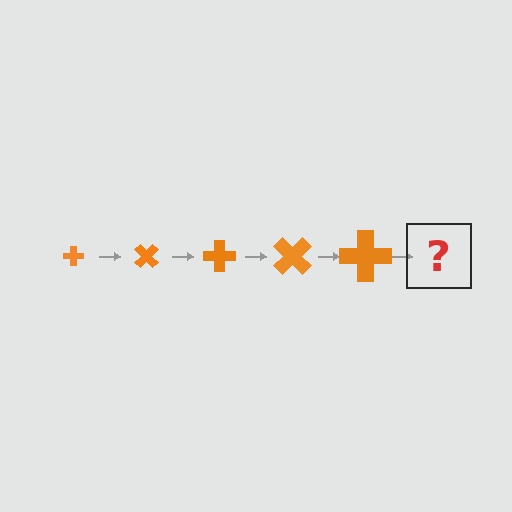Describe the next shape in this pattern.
It should be a cross, larger than the previous one and rotated 225 degrees from the start.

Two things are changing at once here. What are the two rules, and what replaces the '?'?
The two rules are that the cross grows larger each step and it rotates 45 degrees each step. The '?' should be a cross, larger than the previous one and rotated 225 degrees from the start.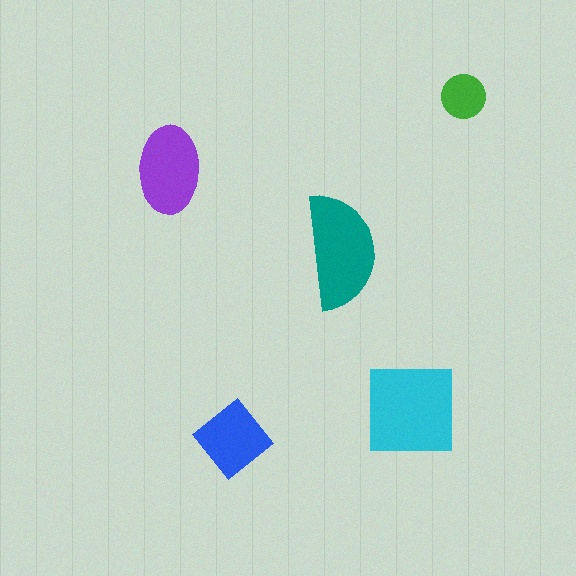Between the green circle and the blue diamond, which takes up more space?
The blue diamond.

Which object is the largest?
The cyan square.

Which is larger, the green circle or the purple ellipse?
The purple ellipse.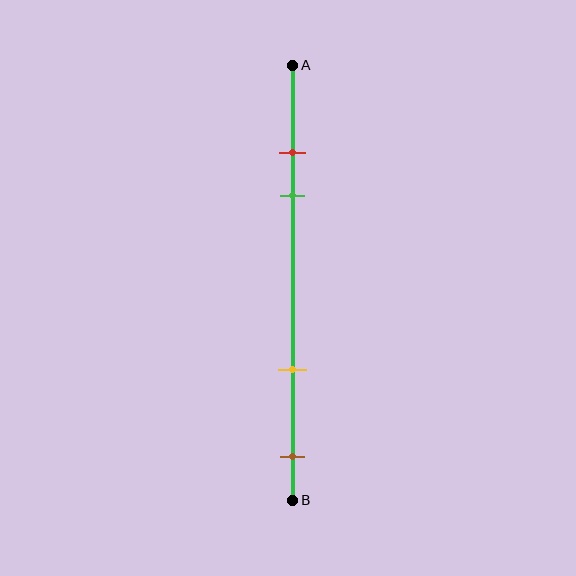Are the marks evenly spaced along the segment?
No, the marks are not evenly spaced.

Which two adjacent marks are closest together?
The red and green marks are the closest adjacent pair.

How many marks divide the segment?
There are 4 marks dividing the segment.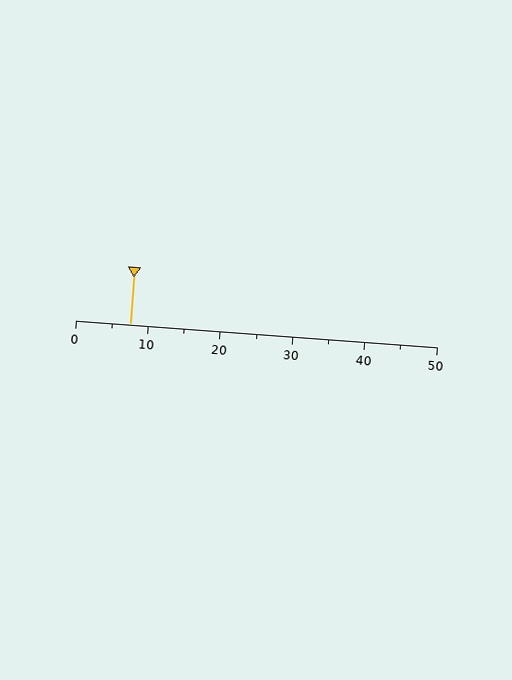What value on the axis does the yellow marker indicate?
The marker indicates approximately 7.5.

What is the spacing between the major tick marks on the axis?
The major ticks are spaced 10 apart.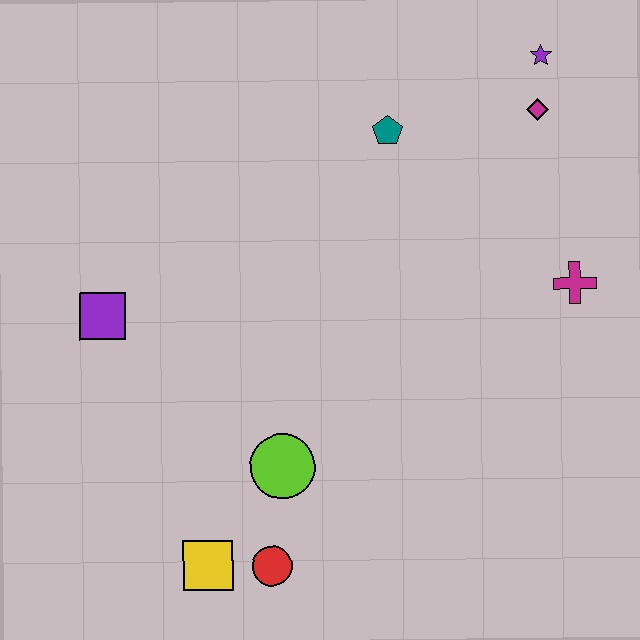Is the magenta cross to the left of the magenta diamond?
No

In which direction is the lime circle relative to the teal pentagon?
The lime circle is below the teal pentagon.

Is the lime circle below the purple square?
Yes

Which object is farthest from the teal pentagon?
The yellow square is farthest from the teal pentagon.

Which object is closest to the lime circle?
The red circle is closest to the lime circle.